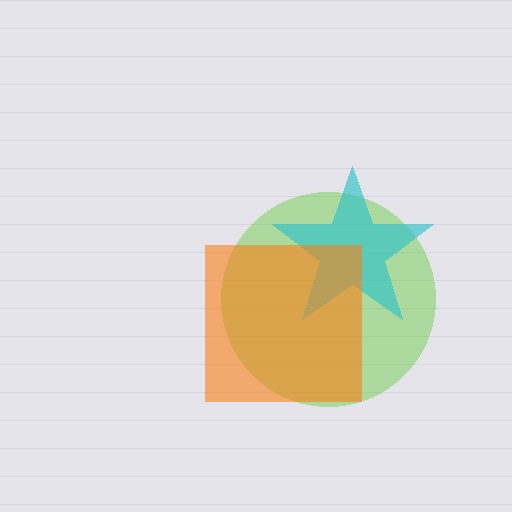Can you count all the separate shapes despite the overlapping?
Yes, there are 3 separate shapes.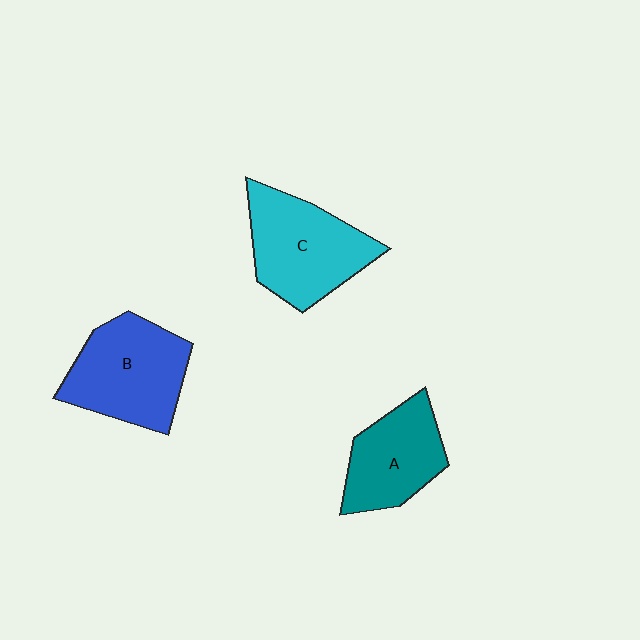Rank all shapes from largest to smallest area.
From largest to smallest: B (blue), C (cyan), A (teal).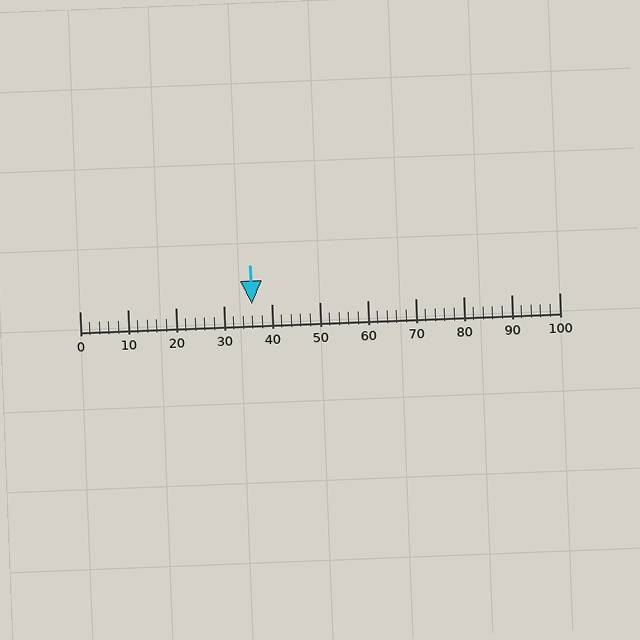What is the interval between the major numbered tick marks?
The major tick marks are spaced 10 units apart.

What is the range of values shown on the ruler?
The ruler shows values from 0 to 100.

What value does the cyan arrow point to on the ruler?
The cyan arrow points to approximately 36.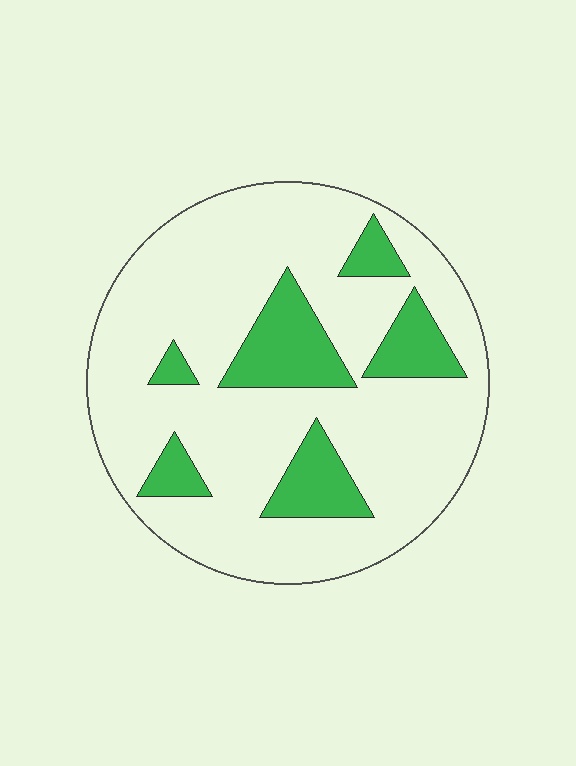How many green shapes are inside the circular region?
6.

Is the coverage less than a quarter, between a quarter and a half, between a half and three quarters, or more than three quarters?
Less than a quarter.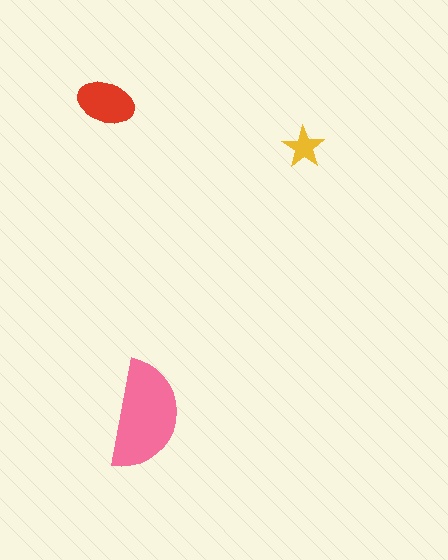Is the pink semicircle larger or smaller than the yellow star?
Larger.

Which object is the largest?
The pink semicircle.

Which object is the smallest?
The yellow star.